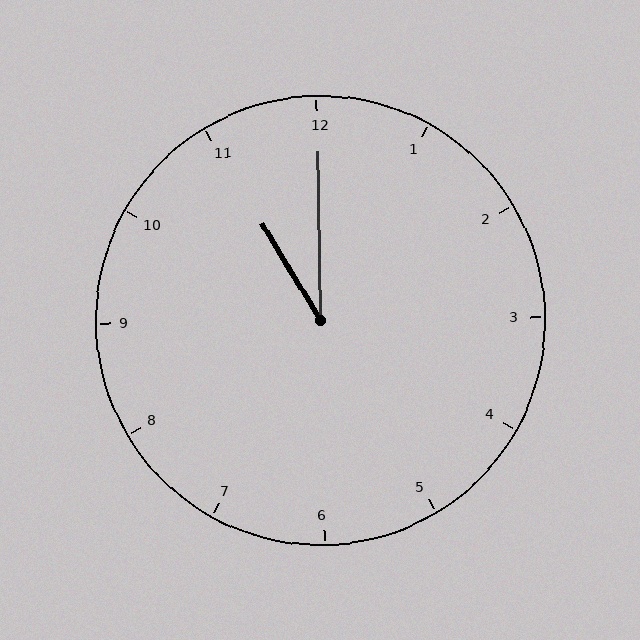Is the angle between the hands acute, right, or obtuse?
It is acute.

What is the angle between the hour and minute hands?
Approximately 30 degrees.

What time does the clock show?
11:00.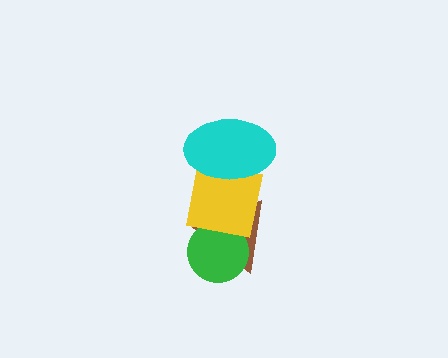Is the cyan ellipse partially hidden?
No, no other shape covers it.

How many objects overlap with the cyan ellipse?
1 object overlaps with the cyan ellipse.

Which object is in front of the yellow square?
The cyan ellipse is in front of the yellow square.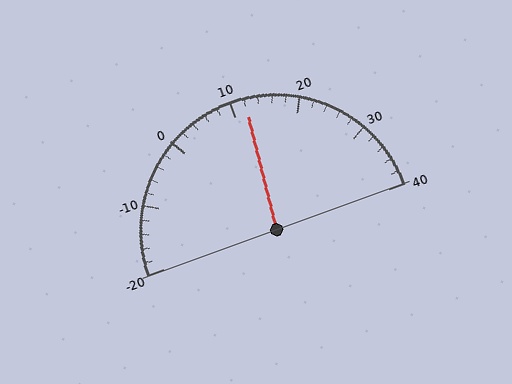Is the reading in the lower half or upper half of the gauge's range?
The reading is in the upper half of the range (-20 to 40).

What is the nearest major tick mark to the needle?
The nearest major tick mark is 10.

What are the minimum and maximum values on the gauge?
The gauge ranges from -20 to 40.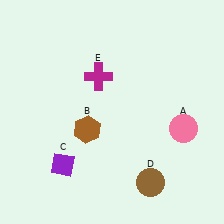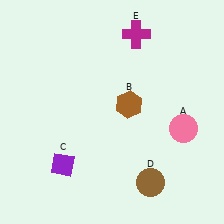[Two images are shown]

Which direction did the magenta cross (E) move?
The magenta cross (E) moved up.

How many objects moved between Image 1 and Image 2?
2 objects moved between the two images.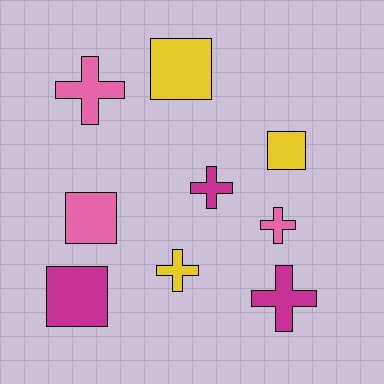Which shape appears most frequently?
Cross, with 5 objects.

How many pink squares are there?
There is 1 pink square.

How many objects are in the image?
There are 9 objects.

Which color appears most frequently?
Magenta, with 3 objects.